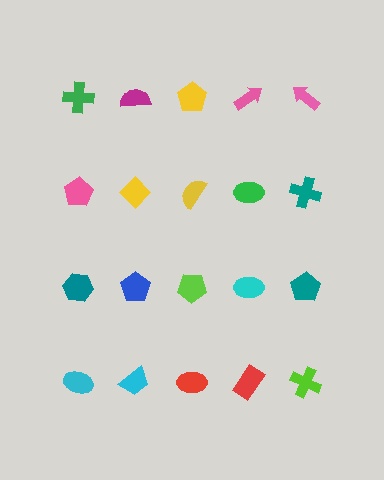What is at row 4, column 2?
A cyan trapezoid.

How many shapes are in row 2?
5 shapes.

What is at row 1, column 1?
A green cross.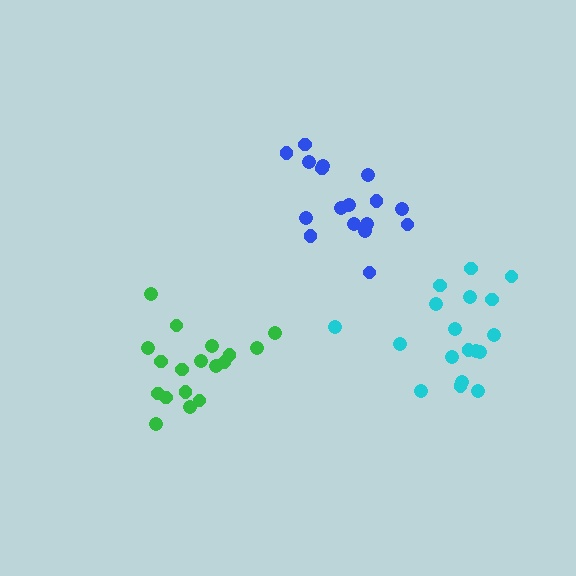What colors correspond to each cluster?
The clusters are colored: cyan, green, blue.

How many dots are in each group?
Group 1: 18 dots, Group 2: 18 dots, Group 3: 17 dots (53 total).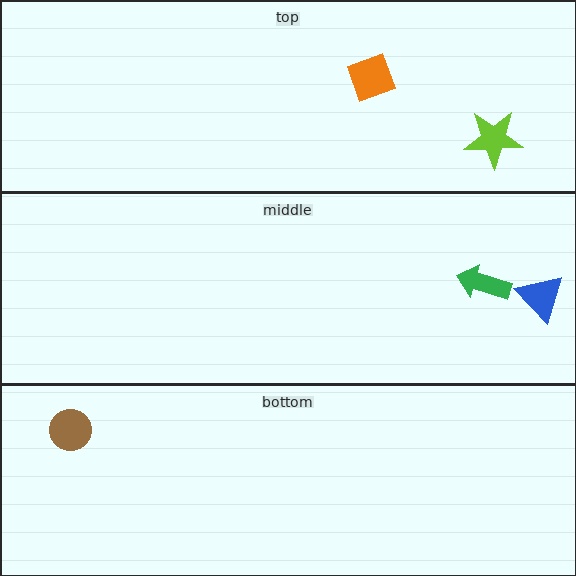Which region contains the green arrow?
The middle region.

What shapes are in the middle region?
The green arrow, the blue triangle.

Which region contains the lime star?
The top region.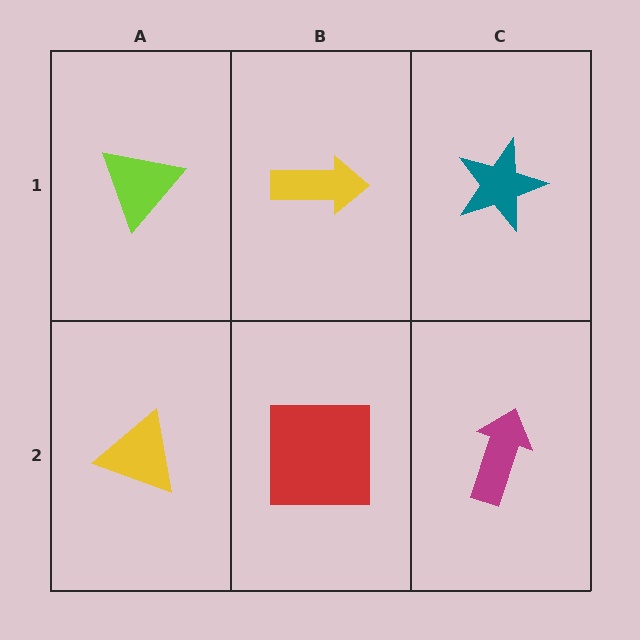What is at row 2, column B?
A red square.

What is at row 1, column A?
A lime triangle.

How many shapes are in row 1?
3 shapes.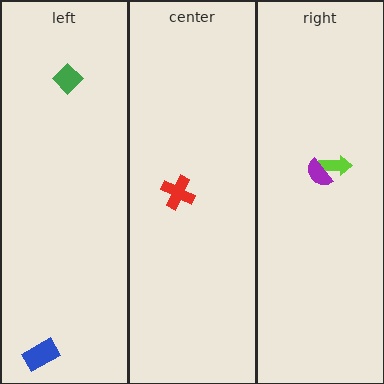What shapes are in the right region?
The lime arrow, the purple semicircle.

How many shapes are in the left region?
2.